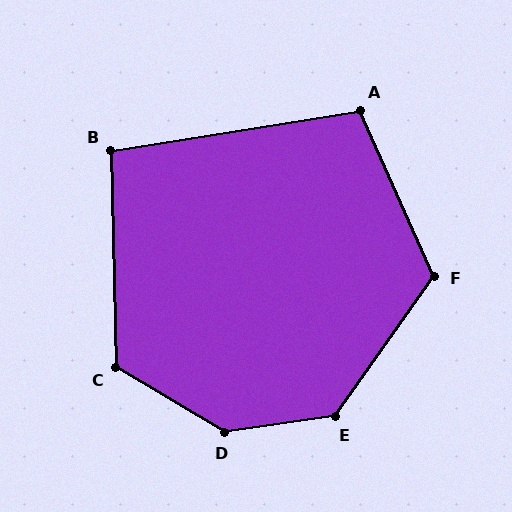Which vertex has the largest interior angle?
D, at approximately 141 degrees.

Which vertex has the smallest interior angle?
B, at approximately 98 degrees.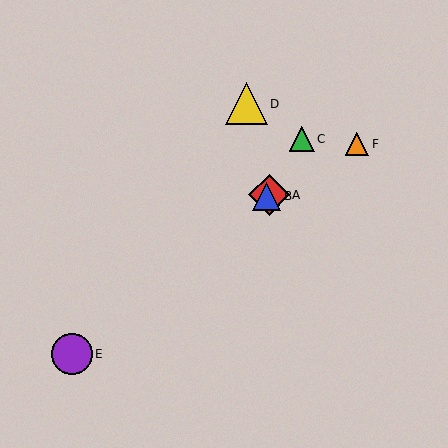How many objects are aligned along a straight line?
3 objects (A, B, F) are aligned along a straight line.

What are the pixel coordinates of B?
Object B is at (267, 196).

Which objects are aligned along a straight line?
Objects A, B, F are aligned along a straight line.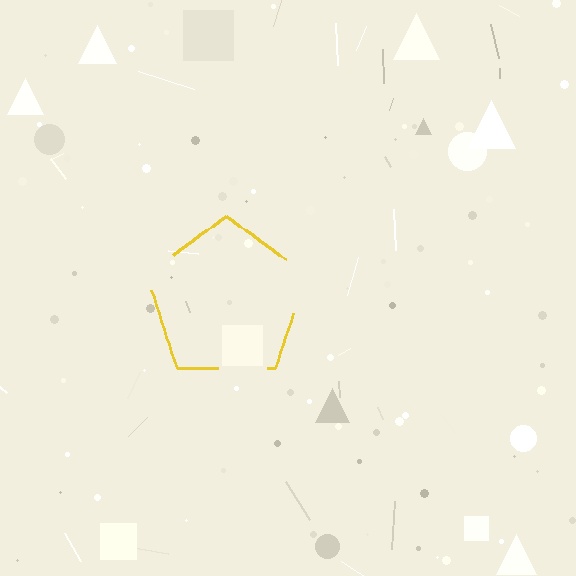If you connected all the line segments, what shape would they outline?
They would outline a pentagon.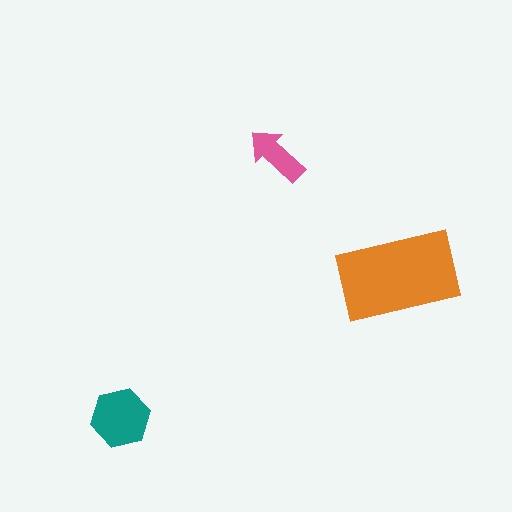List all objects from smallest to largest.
The pink arrow, the teal hexagon, the orange rectangle.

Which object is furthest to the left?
The teal hexagon is leftmost.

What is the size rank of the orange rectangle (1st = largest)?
1st.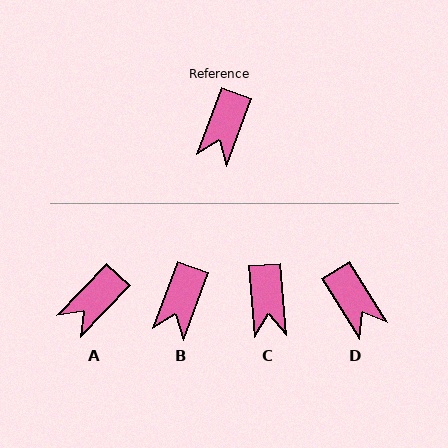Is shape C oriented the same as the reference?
No, it is off by about 25 degrees.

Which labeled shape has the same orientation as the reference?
B.